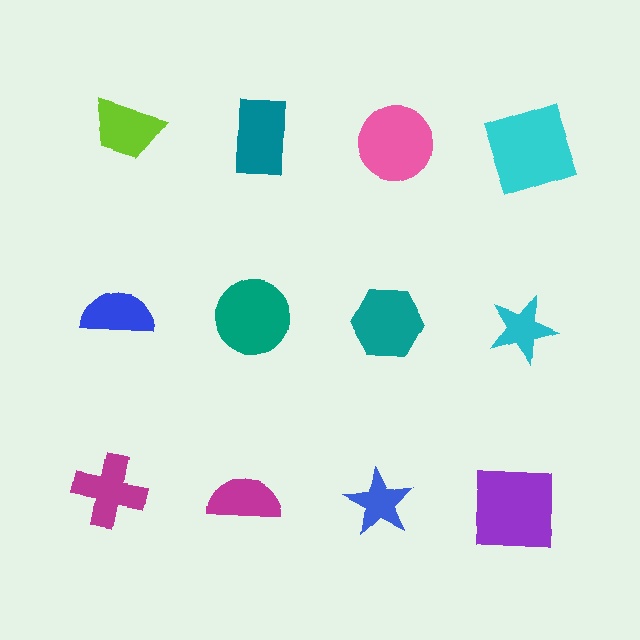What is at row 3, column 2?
A magenta semicircle.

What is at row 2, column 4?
A cyan star.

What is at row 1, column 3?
A pink circle.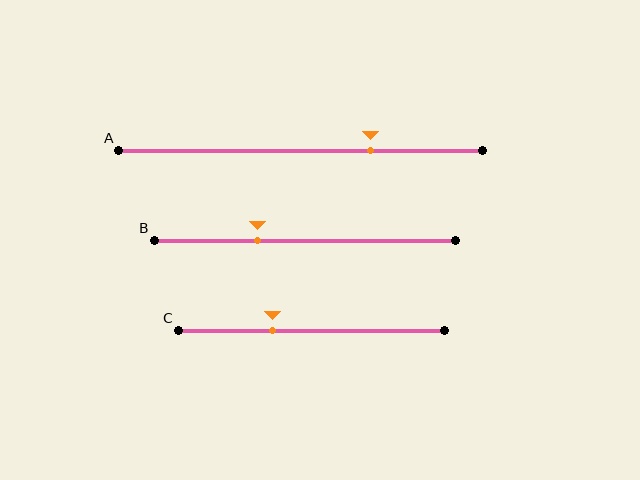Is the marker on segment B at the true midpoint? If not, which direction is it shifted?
No, the marker on segment B is shifted to the left by about 16% of the segment length.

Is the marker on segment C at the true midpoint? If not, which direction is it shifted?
No, the marker on segment C is shifted to the left by about 15% of the segment length.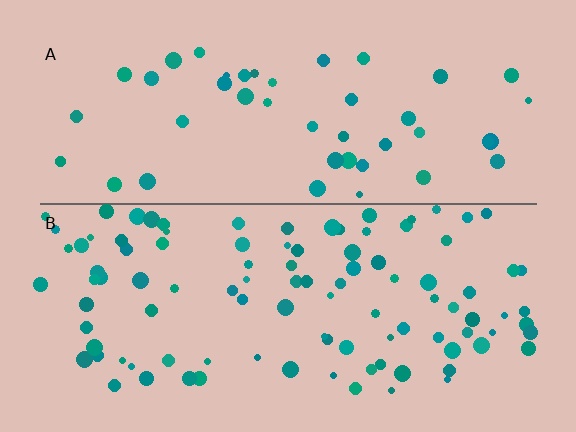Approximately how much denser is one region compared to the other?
Approximately 2.3× — region B over region A.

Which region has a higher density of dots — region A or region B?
B (the bottom).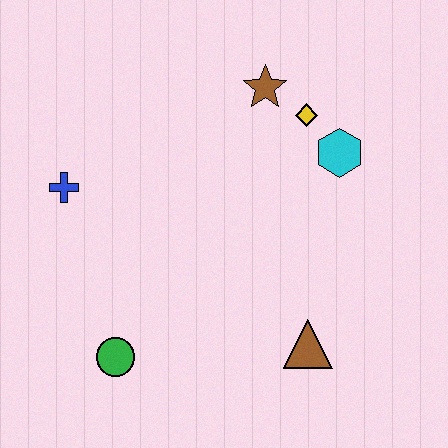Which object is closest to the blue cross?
The green circle is closest to the blue cross.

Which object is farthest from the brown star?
The green circle is farthest from the brown star.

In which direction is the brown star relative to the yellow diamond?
The brown star is to the left of the yellow diamond.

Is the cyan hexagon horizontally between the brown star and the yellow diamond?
No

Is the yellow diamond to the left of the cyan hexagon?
Yes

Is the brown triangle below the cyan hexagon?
Yes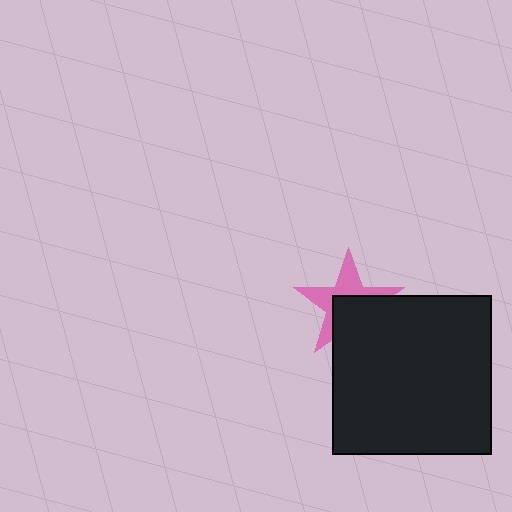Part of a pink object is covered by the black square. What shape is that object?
It is a star.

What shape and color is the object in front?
The object in front is a black square.